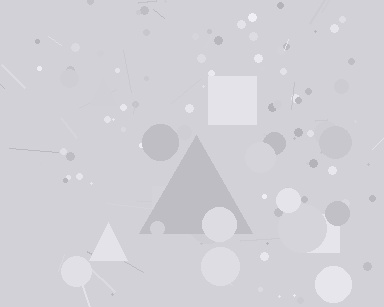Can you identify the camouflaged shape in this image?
The camouflaged shape is a triangle.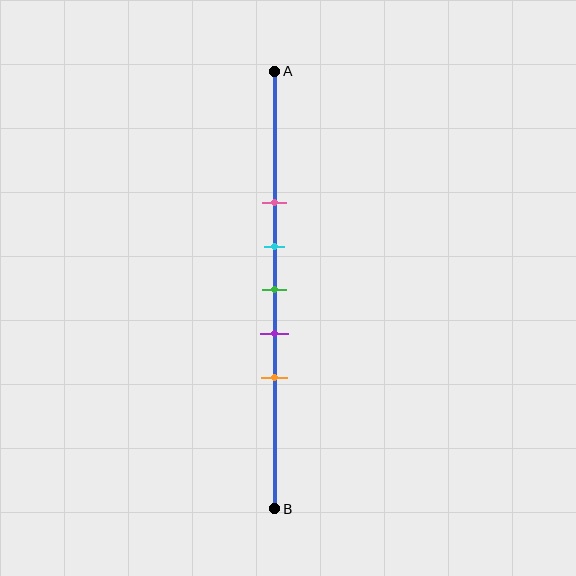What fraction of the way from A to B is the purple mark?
The purple mark is approximately 60% (0.6) of the way from A to B.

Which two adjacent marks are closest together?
The cyan and green marks are the closest adjacent pair.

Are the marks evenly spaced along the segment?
Yes, the marks are approximately evenly spaced.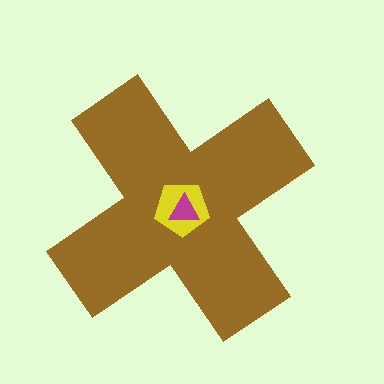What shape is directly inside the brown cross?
The yellow pentagon.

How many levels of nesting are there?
3.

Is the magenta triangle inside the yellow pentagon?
Yes.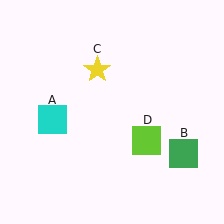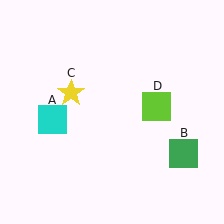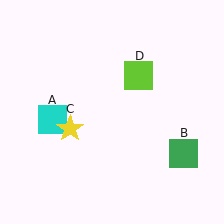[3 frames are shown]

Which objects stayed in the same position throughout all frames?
Cyan square (object A) and green square (object B) remained stationary.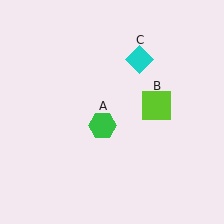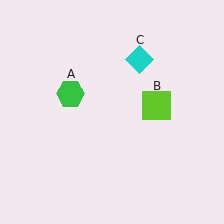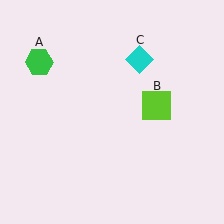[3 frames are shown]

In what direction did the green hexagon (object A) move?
The green hexagon (object A) moved up and to the left.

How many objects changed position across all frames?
1 object changed position: green hexagon (object A).